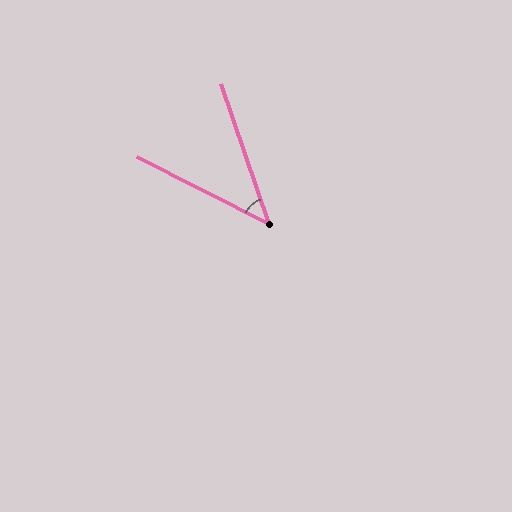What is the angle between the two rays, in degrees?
Approximately 45 degrees.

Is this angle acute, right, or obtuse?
It is acute.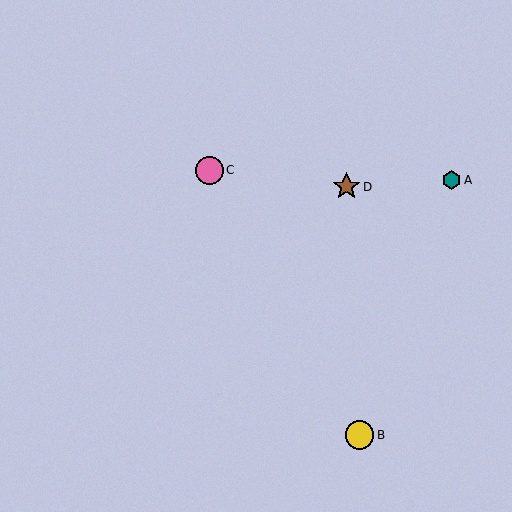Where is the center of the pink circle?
The center of the pink circle is at (209, 170).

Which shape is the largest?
The yellow circle (labeled B) is the largest.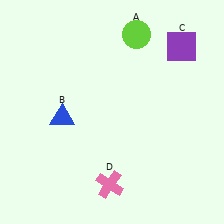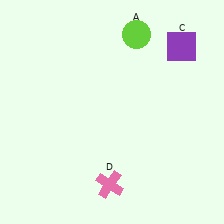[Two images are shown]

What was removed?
The blue triangle (B) was removed in Image 2.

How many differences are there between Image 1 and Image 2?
There is 1 difference between the two images.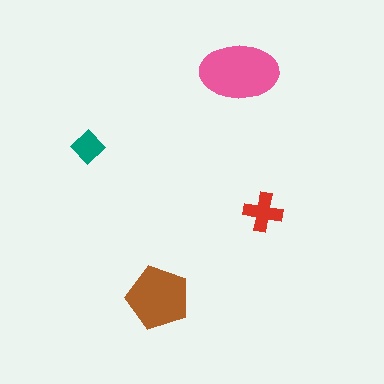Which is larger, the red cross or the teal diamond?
The red cross.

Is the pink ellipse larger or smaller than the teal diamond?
Larger.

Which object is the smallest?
The teal diamond.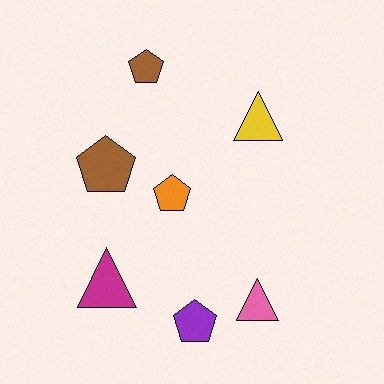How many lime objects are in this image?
There are no lime objects.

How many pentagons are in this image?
There are 4 pentagons.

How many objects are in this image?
There are 7 objects.